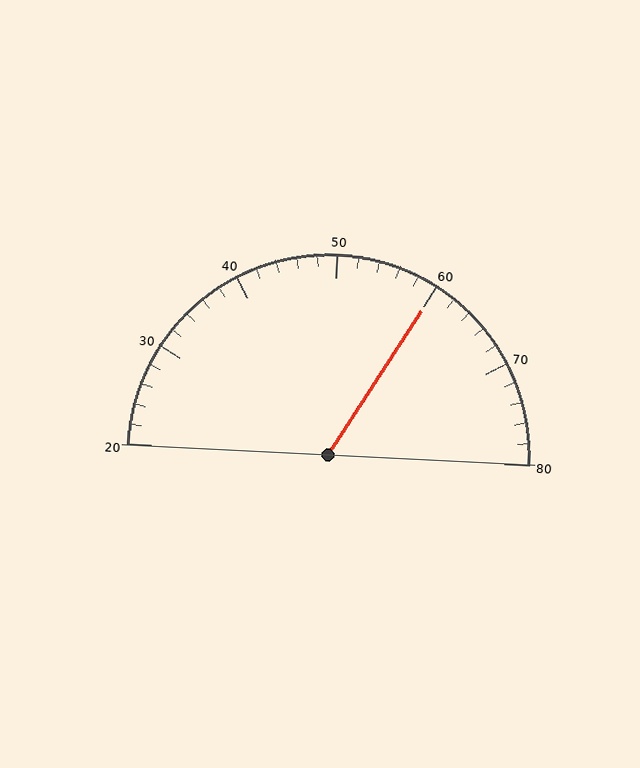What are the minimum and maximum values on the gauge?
The gauge ranges from 20 to 80.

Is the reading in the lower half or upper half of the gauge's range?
The reading is in the upper half of the range (20 to 80).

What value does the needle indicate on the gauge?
The needle indicates approximately 60.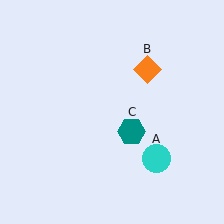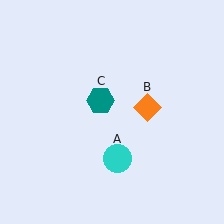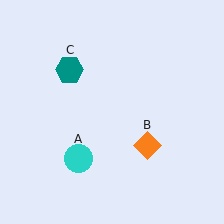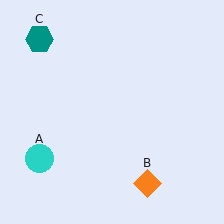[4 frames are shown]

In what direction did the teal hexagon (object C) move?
The teal hexagon (object C) moved up and to the left.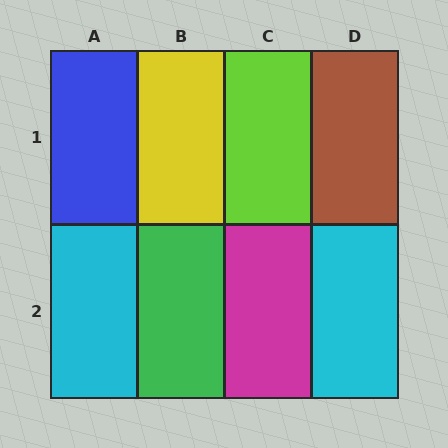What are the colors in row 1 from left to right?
Blue, yellow, lime, brown.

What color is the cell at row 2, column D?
Cyan.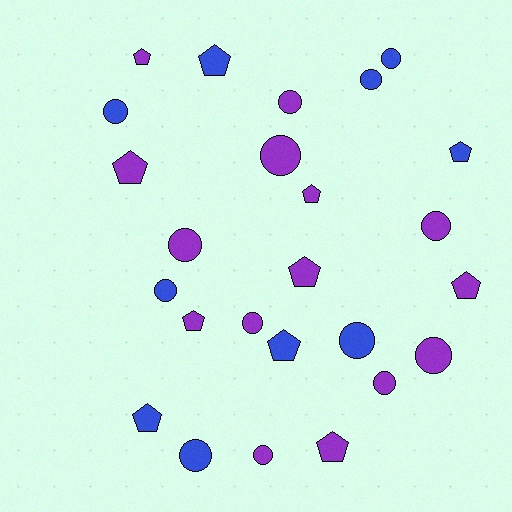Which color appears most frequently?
Purple, with 15 objects.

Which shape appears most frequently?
Circle, with 14 objects.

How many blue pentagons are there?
There are 4 blue pentagons.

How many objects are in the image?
There are 25 objects.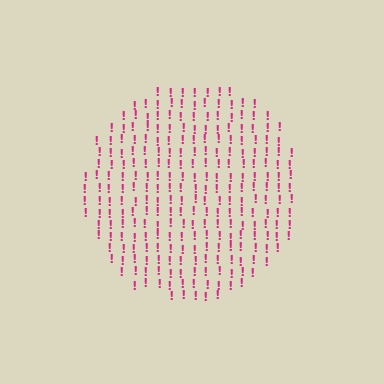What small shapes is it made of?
It is made of small exclamation marks.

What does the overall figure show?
The overall figure shows a circle.